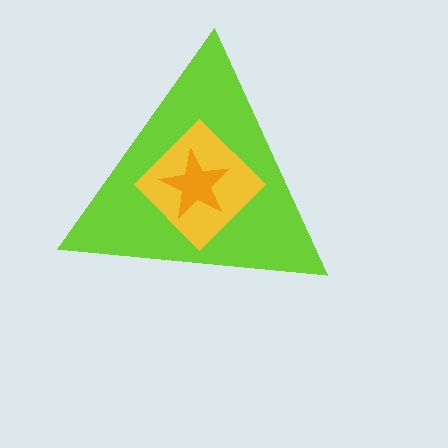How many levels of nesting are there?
3.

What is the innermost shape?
The orange star.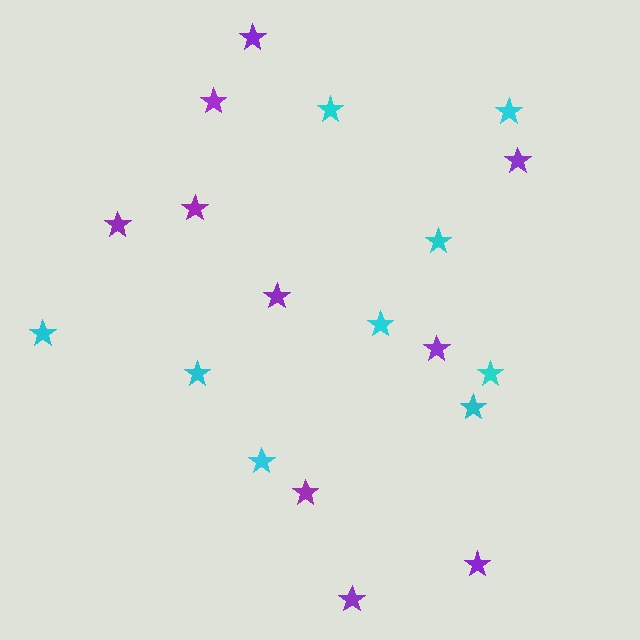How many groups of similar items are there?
There are 2 groups: one group of purple stars (10) and one group of cyan stars (9).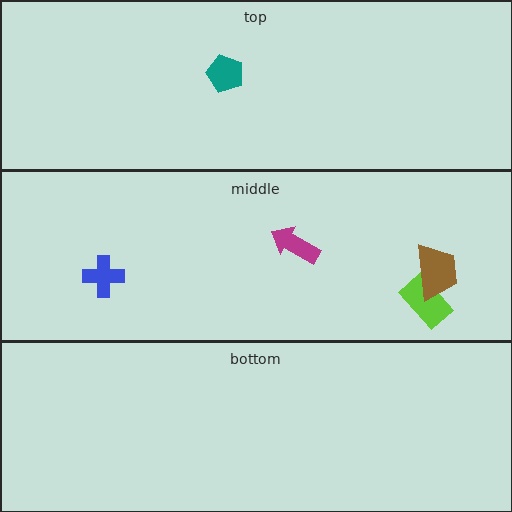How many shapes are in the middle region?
4.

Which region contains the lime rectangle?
The middle region.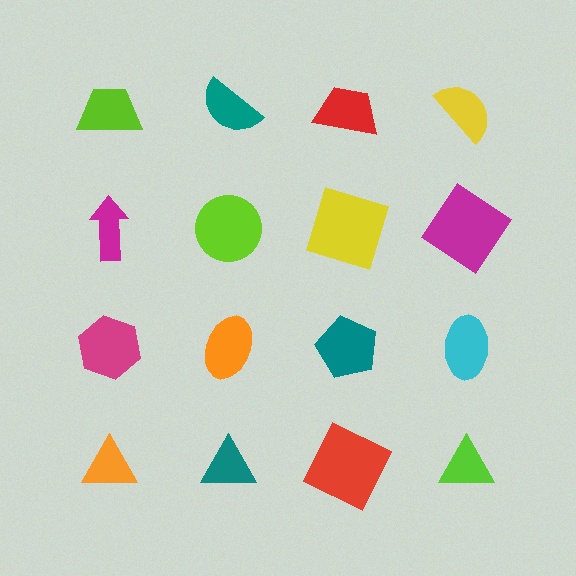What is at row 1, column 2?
A teal semicircle.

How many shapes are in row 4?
4 shapes.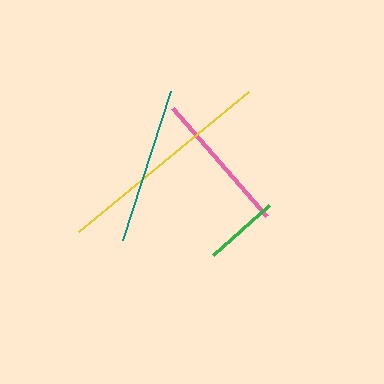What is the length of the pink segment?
The pink segment is approximately 143 pixels long.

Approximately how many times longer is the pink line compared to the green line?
The pink line is approximately 1.9 times the length of the green line.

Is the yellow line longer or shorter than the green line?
The yellow line is longer than the green line.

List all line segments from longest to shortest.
From longest to shortest: yellow, teal, pink, green.